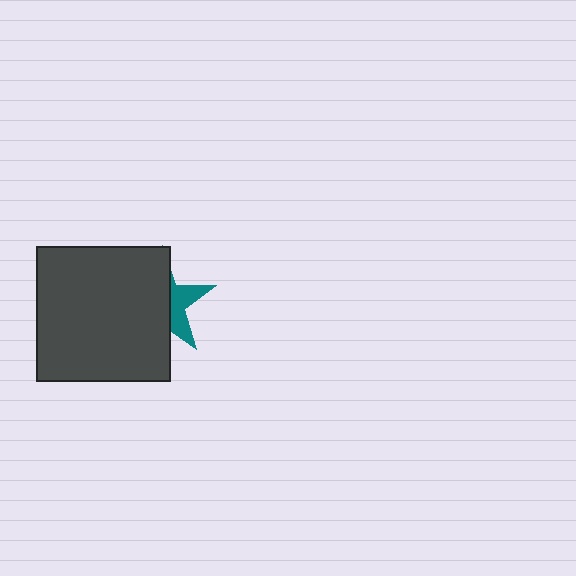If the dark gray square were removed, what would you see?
You would see the complete teal star.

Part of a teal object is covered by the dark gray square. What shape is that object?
It is a star.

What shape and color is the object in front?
The object in front is a dark gray square.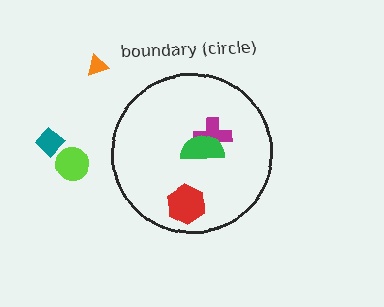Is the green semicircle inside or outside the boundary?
Inside.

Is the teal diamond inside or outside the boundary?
Outside.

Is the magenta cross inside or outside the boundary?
Inside.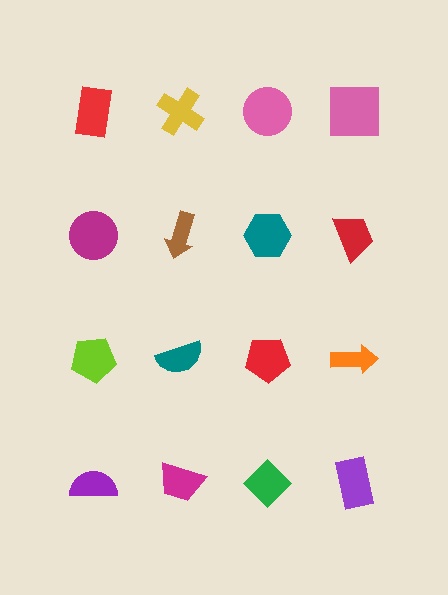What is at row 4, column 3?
A green diamond.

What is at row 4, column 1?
A purple semicircle.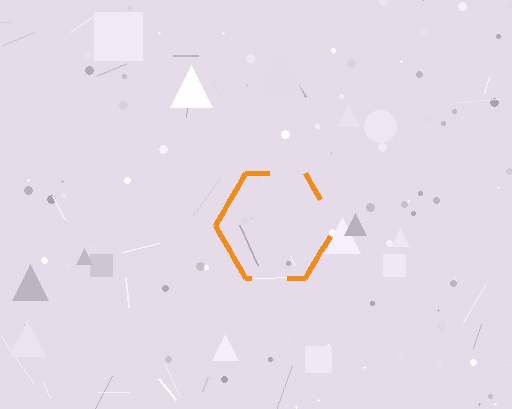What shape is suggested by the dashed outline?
The dashed outline suggests a hexagon.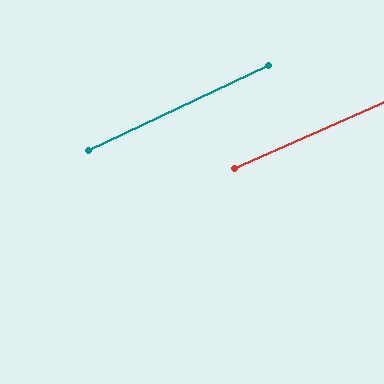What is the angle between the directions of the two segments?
Approximately 1 degree.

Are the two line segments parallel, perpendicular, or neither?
Parallel — their directions differ by only 1.5°.